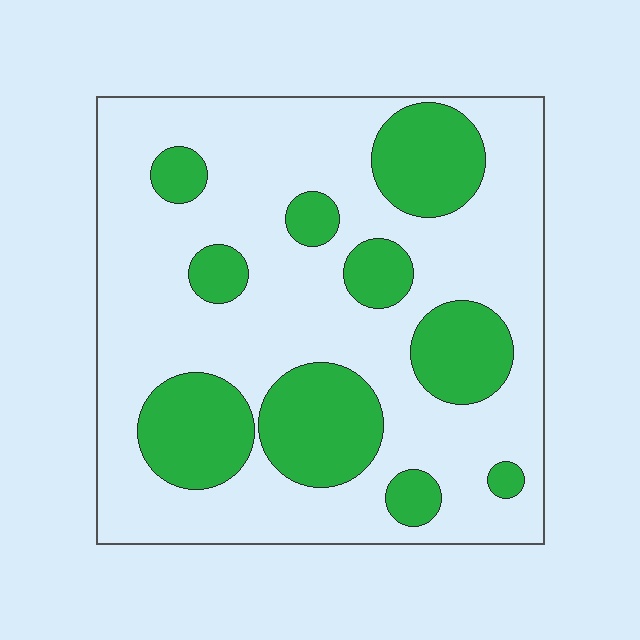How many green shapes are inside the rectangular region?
10.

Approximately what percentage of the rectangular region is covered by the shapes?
Approximately 30%.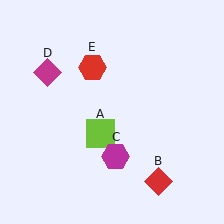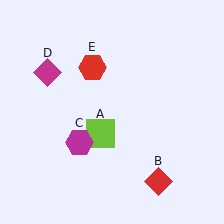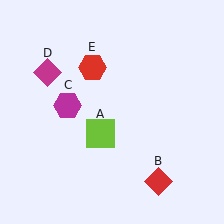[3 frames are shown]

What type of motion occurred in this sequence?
The magenta hexagon (object C) rotated clockwise around the center of the scene.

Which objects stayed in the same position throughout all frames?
Lime square (object A) and red diamond (object B) and magenta diamond (object D) and red hexagon (object E) remained stationary.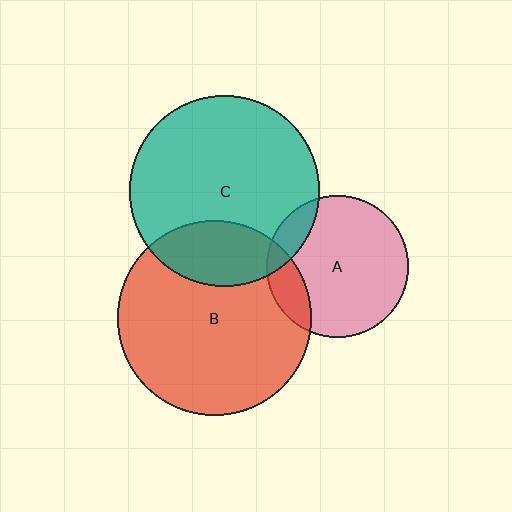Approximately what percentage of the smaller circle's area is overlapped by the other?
Approximately 15%.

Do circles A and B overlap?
Yes.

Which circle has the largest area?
Circle B (red).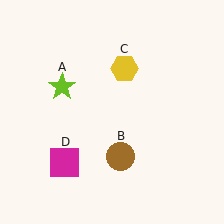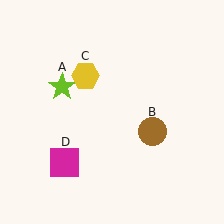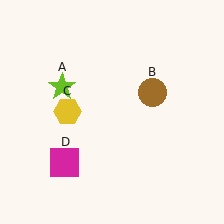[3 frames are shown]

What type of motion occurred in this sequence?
The brown circle (object B), yellow hexagon (object C) rotated counterclockwise around the center of the scene.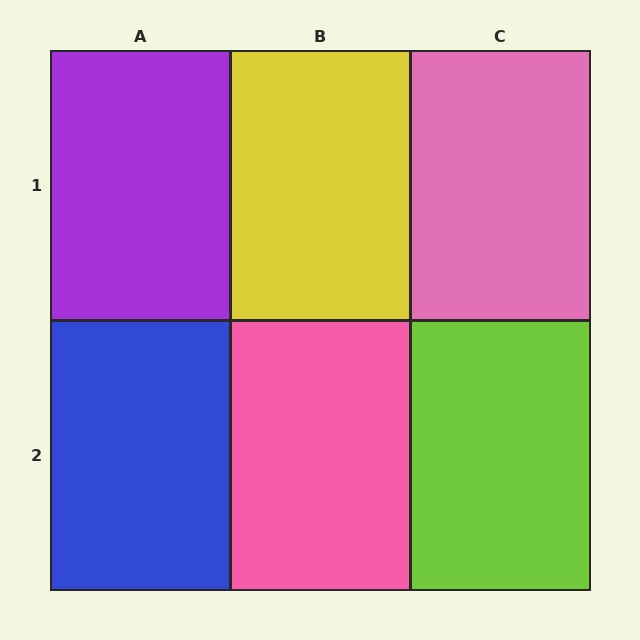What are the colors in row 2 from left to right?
Blue, pink, lime.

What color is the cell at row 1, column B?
Yellow.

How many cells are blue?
1 cell is blue.